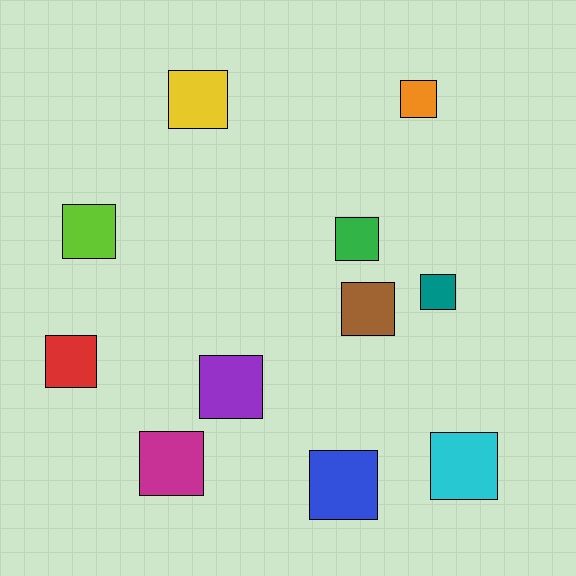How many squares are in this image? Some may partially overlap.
There are 11 squares.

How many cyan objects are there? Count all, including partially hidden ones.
There is 1 cyan object.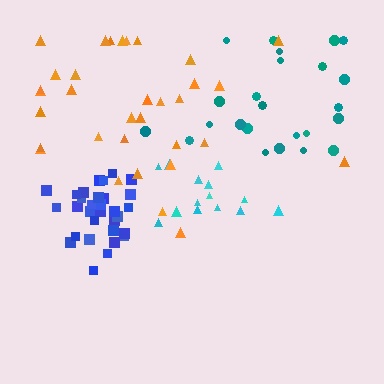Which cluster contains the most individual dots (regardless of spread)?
Orange (34).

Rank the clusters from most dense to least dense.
blue, cyan, teal, orange.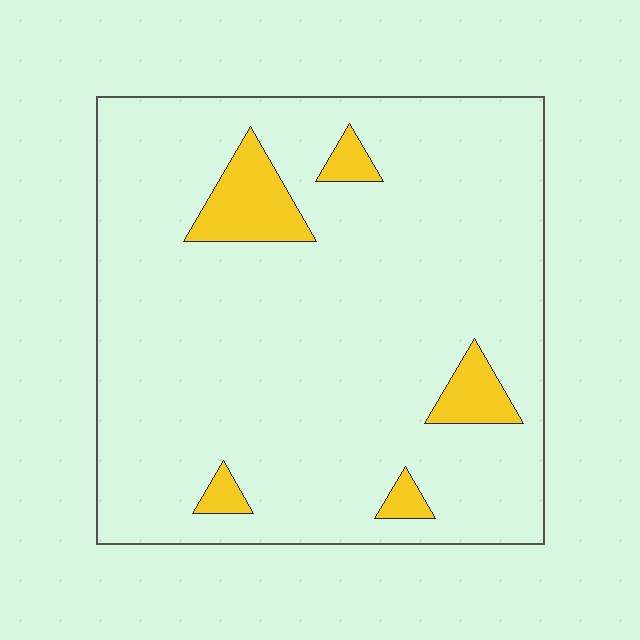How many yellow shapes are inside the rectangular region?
5.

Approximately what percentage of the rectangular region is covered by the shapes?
Approximately 10%.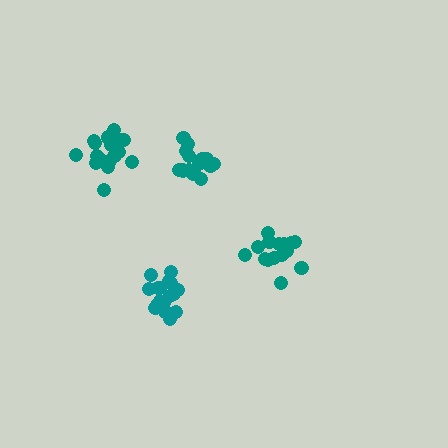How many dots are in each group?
Group 1: 16 dots, Group 2: 21 dots, Group 3: 17 dots, Group 4: 16 dots (70 total).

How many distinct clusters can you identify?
There are 4 distinct clusters.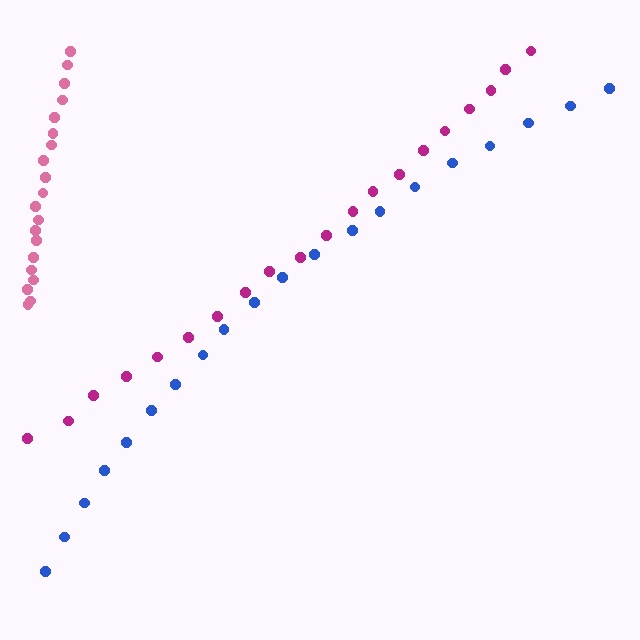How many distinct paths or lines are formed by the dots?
There are 3 distinct paths.